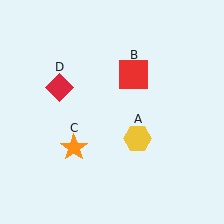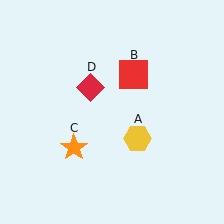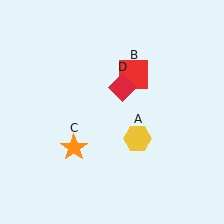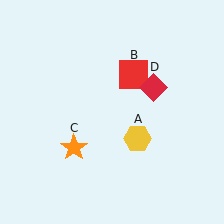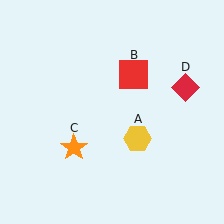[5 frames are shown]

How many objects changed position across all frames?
1 object changed position: red diamond (object D).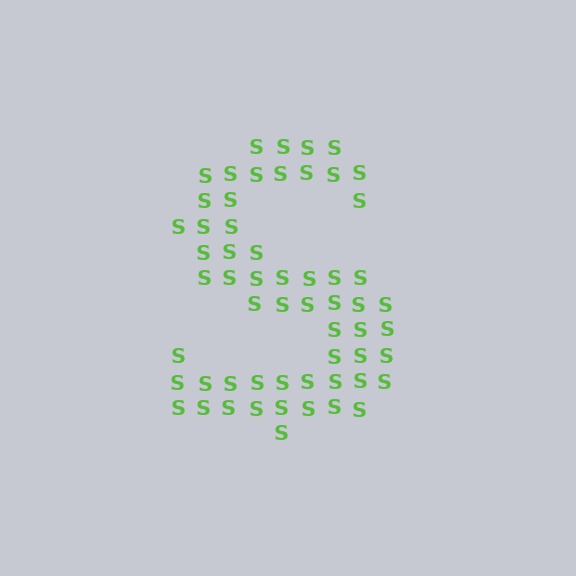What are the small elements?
The small elements are letter S's.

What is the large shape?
The large shape is the letter S.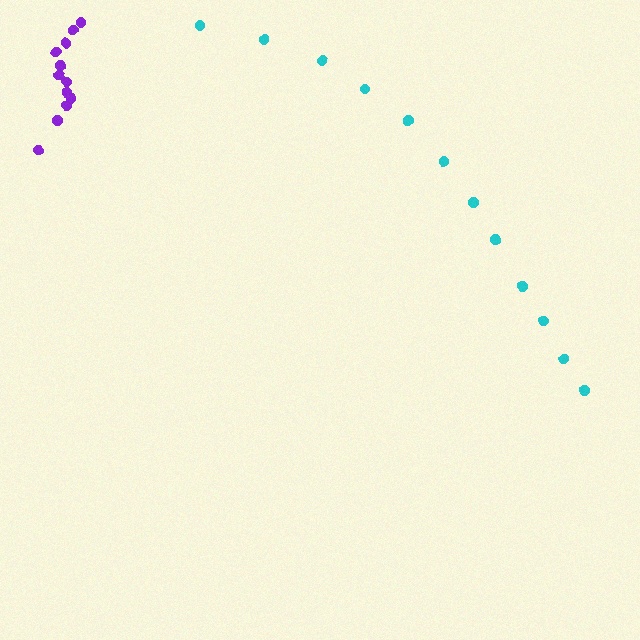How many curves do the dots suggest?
There are 2 distinct paths.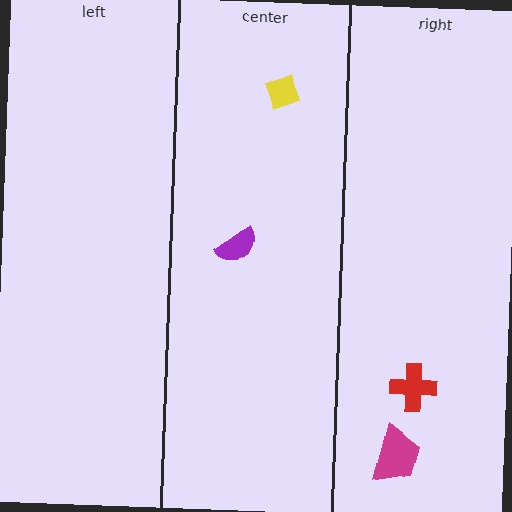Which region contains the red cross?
The right region.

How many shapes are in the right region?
2.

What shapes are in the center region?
The yellow diamond, the purple semicircle.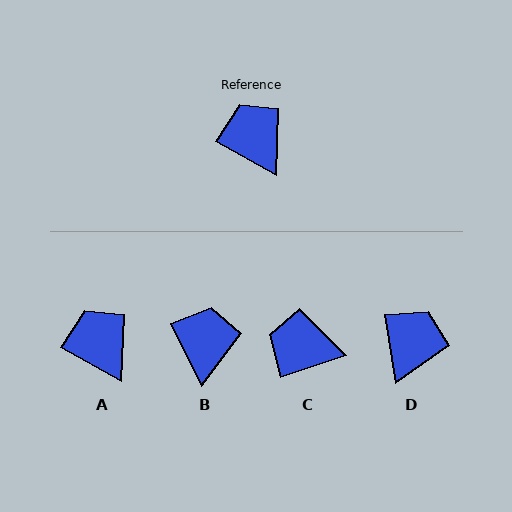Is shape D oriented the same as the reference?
No, it is off by about 52 degrees.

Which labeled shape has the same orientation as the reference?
A.